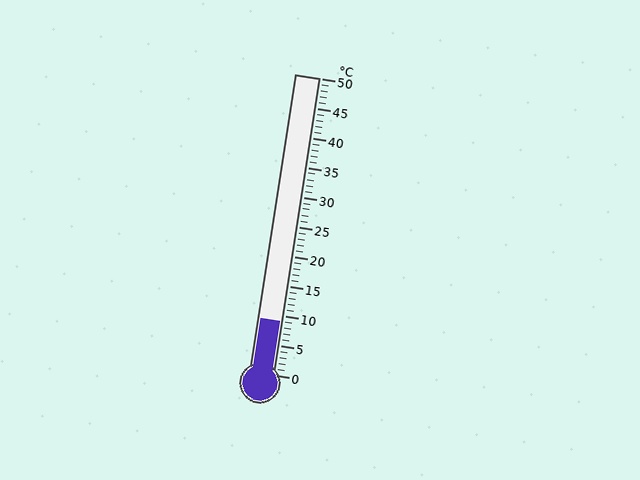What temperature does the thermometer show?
The thermometer shows approximately 9°C.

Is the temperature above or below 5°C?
The temperature is above 5°C.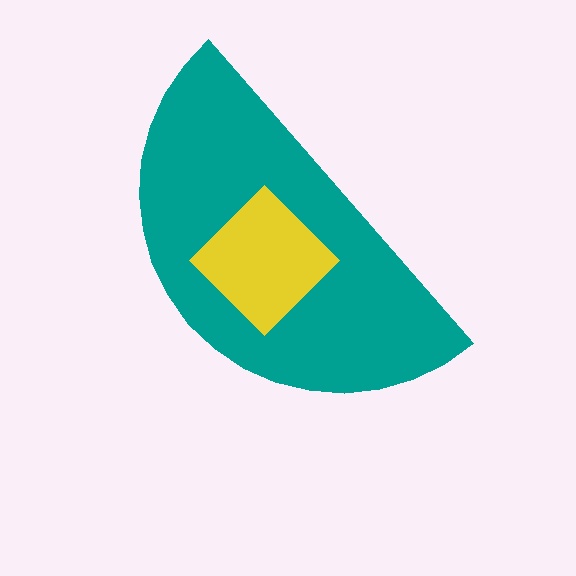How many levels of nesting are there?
2.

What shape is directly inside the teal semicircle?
The yellow diamond.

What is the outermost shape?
The teal semicircle.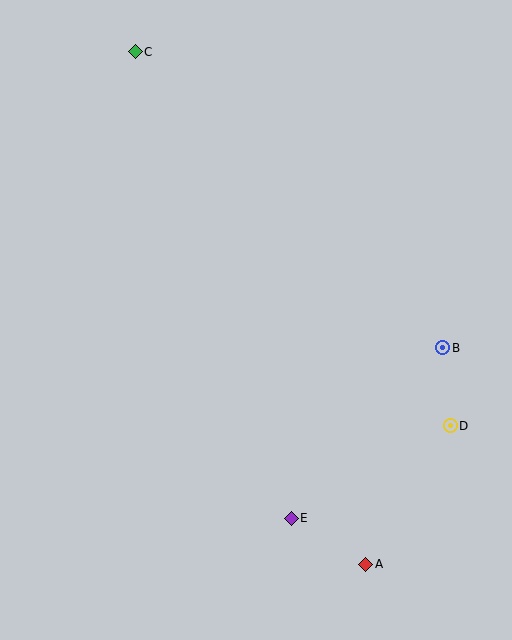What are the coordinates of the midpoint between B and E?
The midpoint between B and E is at (367, 433).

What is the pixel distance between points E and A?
The distance between E and A is 88 pixels.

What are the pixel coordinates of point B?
Point B is at (443, 348).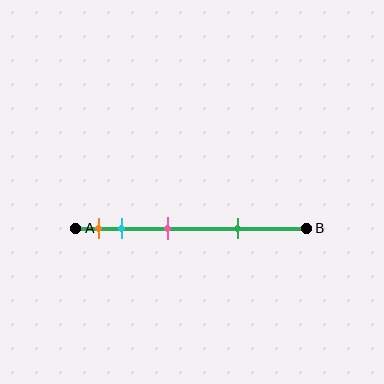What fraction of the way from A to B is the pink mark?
The pink mark is approximately 40% (0.4) of the way from A to B.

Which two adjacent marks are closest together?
The orange and cyan marks are the closest adjacent pair.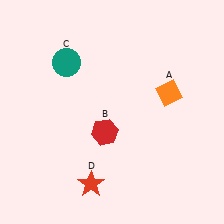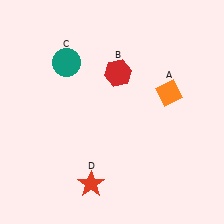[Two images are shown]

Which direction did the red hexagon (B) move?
The red hexagon (B) moved up.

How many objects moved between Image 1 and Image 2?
1 object moved between the two images.